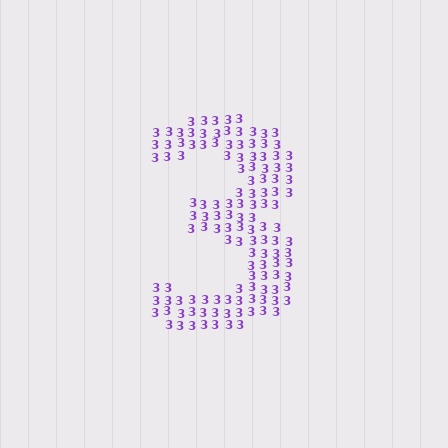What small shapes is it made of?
It is made of small digit 3's.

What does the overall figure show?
The overall figure shows the digit 3.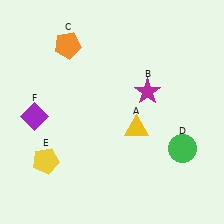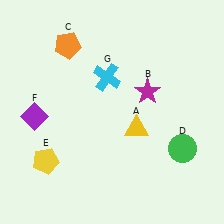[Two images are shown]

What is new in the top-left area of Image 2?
A cyan cross (G) was added in the top-left area of Image 2.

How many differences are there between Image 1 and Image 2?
There is 1 difference between the two images.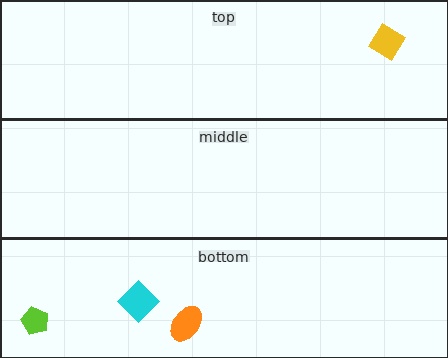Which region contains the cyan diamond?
The bottom region.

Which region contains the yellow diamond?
The top region.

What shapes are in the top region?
The yellow diamond.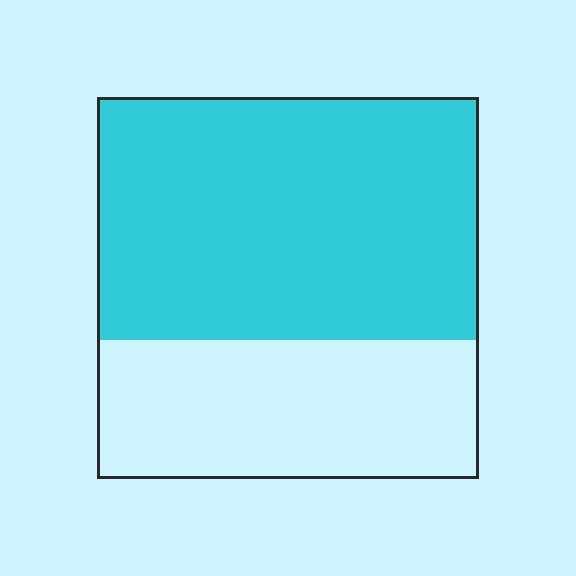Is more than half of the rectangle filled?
Yes.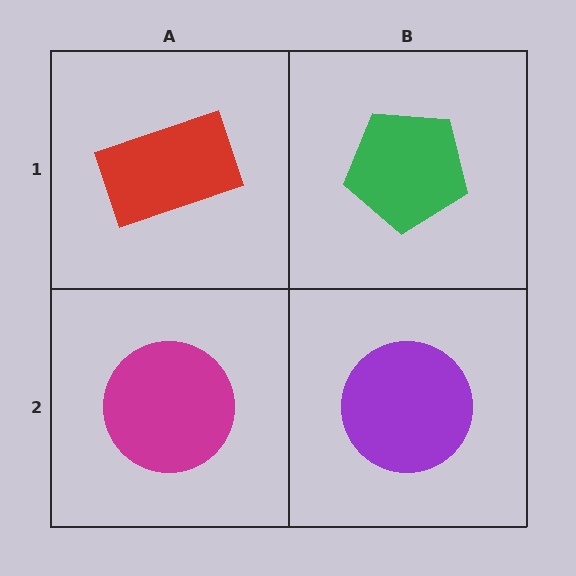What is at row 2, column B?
A purple circle.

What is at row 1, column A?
A red rectangle.